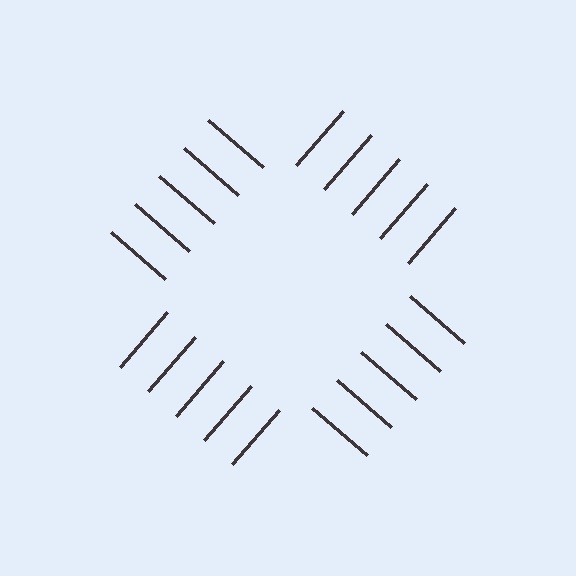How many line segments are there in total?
20 — 5 along each of the 4 edges.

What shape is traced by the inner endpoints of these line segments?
An illusory square — the line segments terminate on its edges but no continuous stroke is drawn.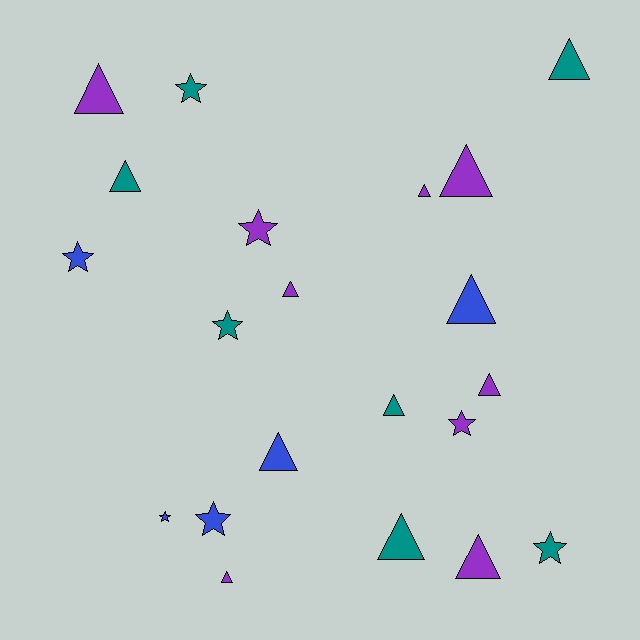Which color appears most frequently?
Purple, with 9 objects.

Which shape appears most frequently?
Triangle, with 13 objects.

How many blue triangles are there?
There are 2 blue triangles.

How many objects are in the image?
There are 21 objects.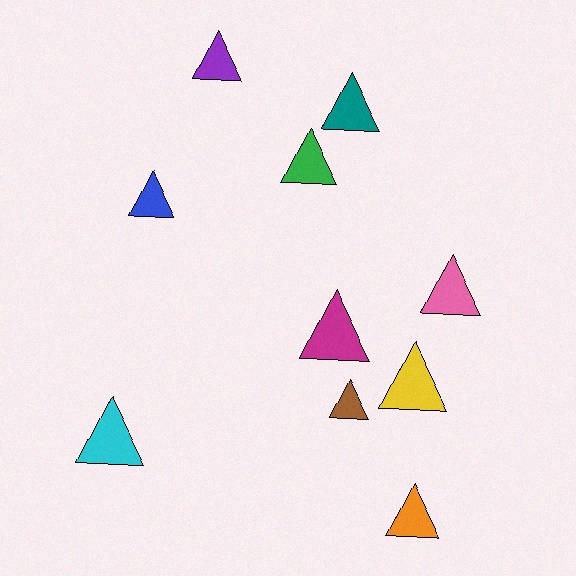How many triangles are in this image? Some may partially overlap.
There are 10 triangles.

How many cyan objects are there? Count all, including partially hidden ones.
There is 1 cyan object.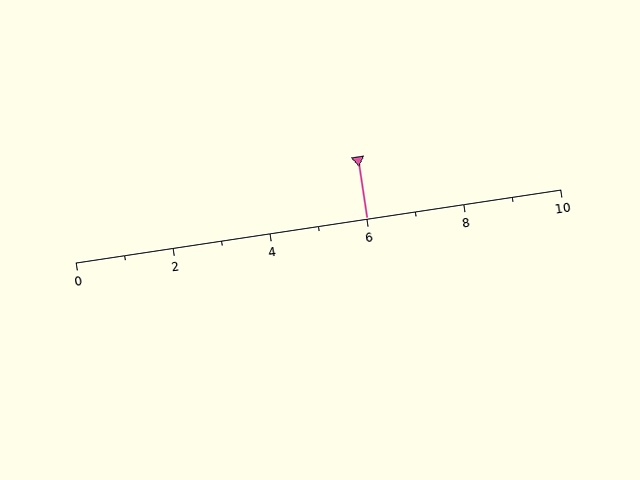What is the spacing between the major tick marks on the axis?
The major ticks are spaced 2 apart.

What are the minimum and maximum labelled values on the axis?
The axis runs from 0 to 10.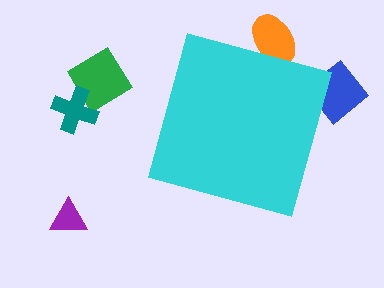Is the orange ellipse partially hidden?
Yes, the orange ellipse is partially hidden behind the cyan diamond.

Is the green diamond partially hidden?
No, the green diamond is fully visible.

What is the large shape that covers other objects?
A cyan diamond.